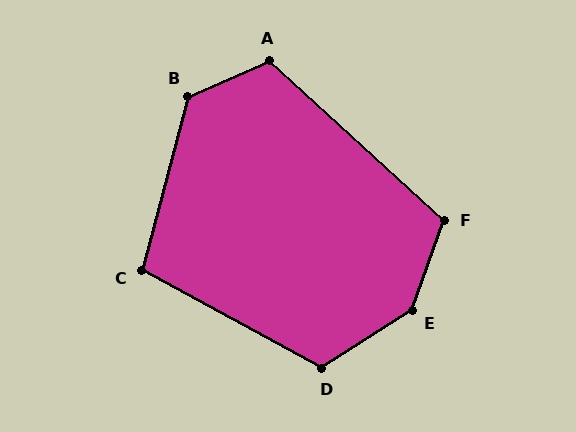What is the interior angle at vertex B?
Approximately 128 degrees (obtuse).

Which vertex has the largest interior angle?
E, at approximately 142 degrees.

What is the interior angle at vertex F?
Approximately 113 degrees (obtuse).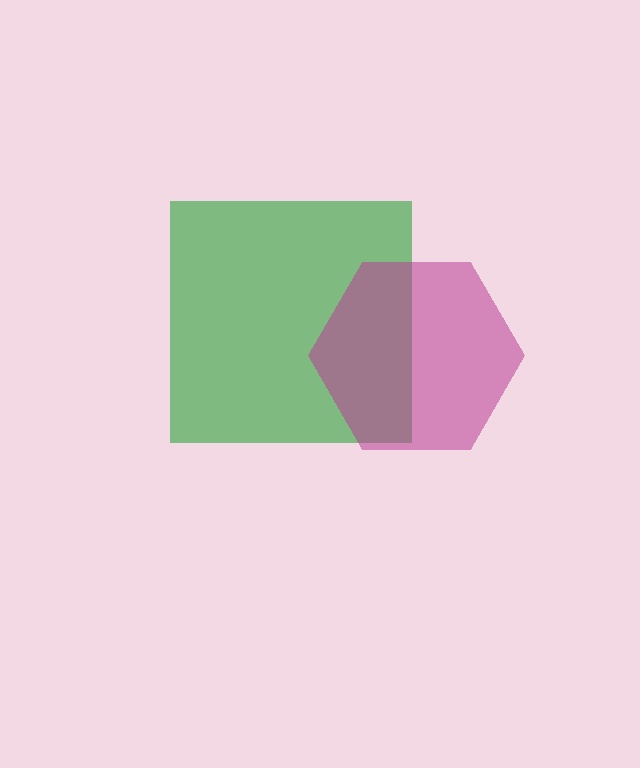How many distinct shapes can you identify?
There are 2 distinct shapes: a green square, a magenta hexagon.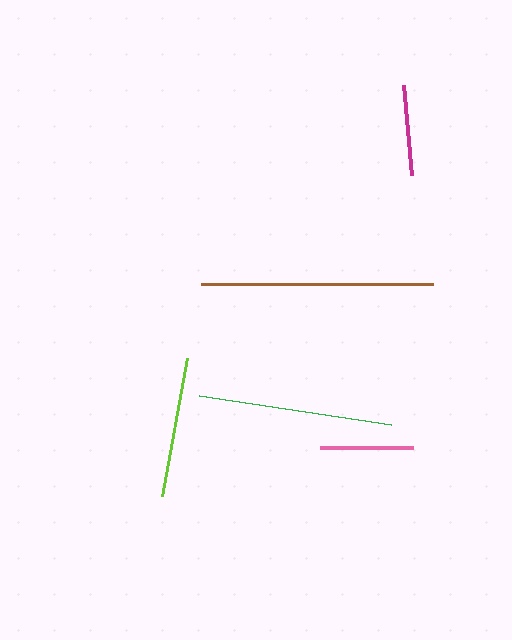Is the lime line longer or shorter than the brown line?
The brown line is longer than the lime line.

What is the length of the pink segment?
The pink segment is approximately 93 pixels long.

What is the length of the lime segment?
The lime segment is approximately 140 pixels long.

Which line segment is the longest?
The brown line is the longest at approximately 232 pixels.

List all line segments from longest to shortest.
From longest to shortest: brown, green, lime, pink, magenta.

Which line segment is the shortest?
The magenta line is the shortest at approximately 90 pixels.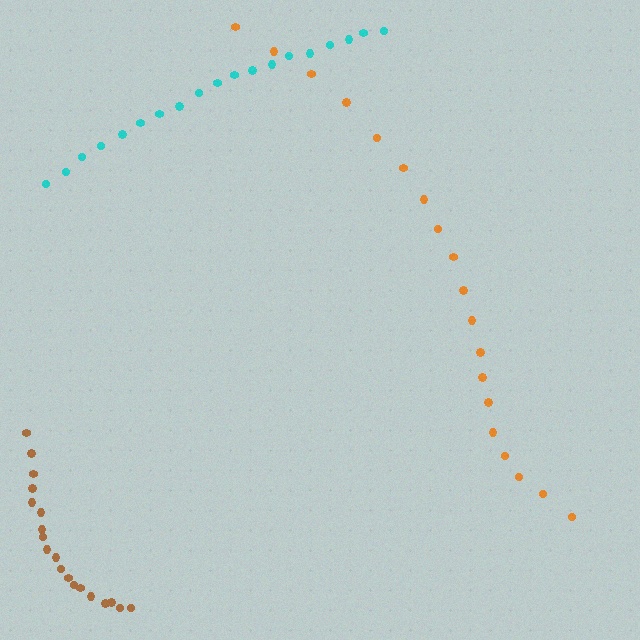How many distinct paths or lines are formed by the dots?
There are 3 distinct paths.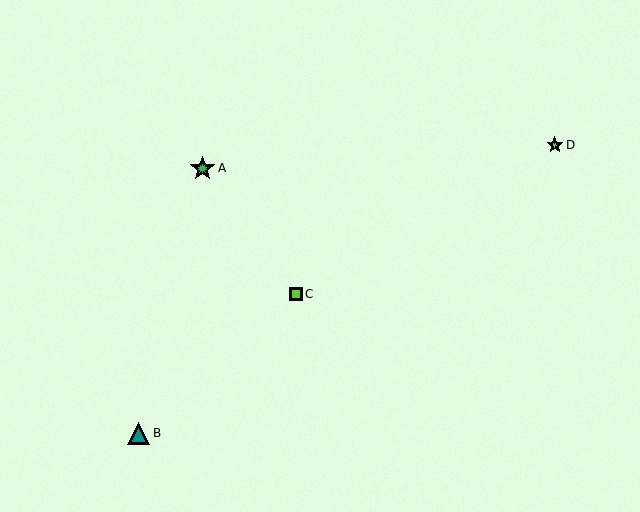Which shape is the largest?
The green star (labeled A) is the largest.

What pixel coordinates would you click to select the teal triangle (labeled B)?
Click at (139, 433) to select the teal triangle B.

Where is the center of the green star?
The center of the green star is at (203, 168).